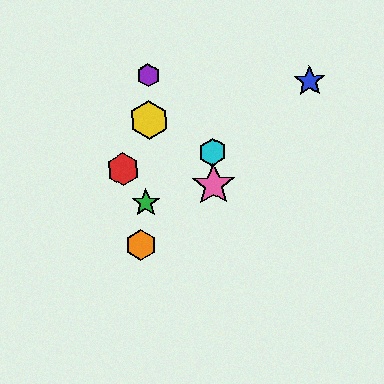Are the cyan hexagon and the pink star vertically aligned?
Yes, both are at x≈213.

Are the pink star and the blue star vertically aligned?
No, the pink star is at x≈213 and the blue star is at x≈309.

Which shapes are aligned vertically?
The cyan hexagon, the pink star are aligned vertically.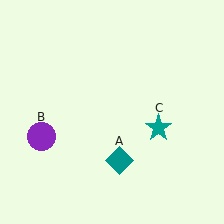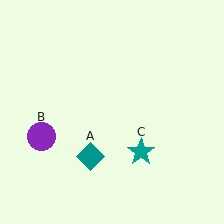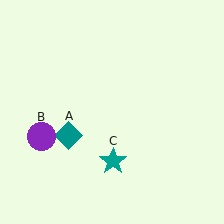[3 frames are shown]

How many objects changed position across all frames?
2 objects changed position: teal diamond (object A), teal star (object C).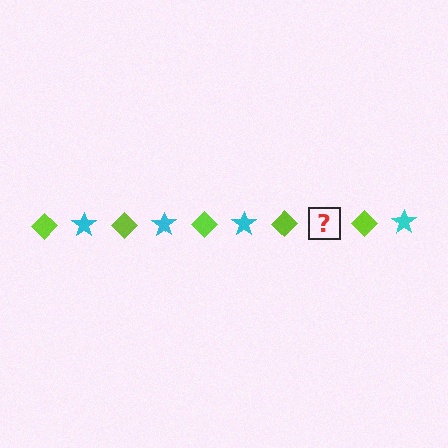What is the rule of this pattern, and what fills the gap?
The rule is that the pattern alternates between lime diamond and cyan star. The gap should be filled with a cyan star.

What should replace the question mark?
The question mark should be replaced with a cyan star.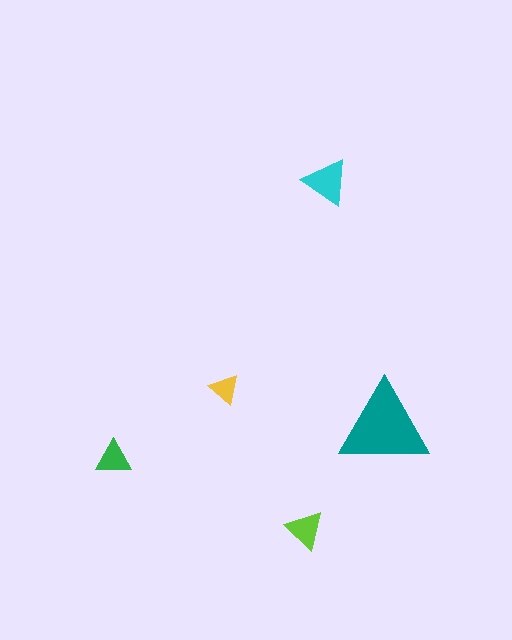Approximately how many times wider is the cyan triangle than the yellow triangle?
About 1.5 times wider.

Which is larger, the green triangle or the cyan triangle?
The cyan one.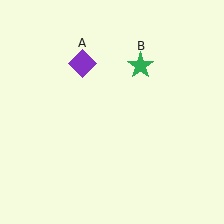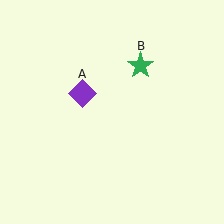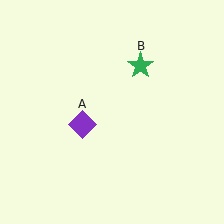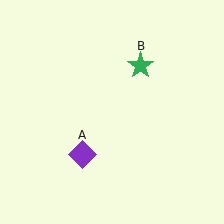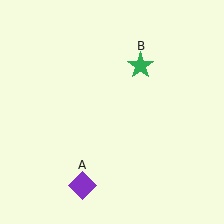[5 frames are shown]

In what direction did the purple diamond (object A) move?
The purple diamond (object A) moved down.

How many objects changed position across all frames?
1 object changed position: purple diamond (object A).